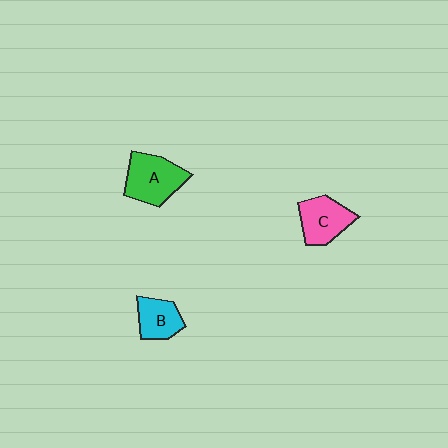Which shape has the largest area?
Shape A (green).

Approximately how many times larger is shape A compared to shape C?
Approximately 1.2 times.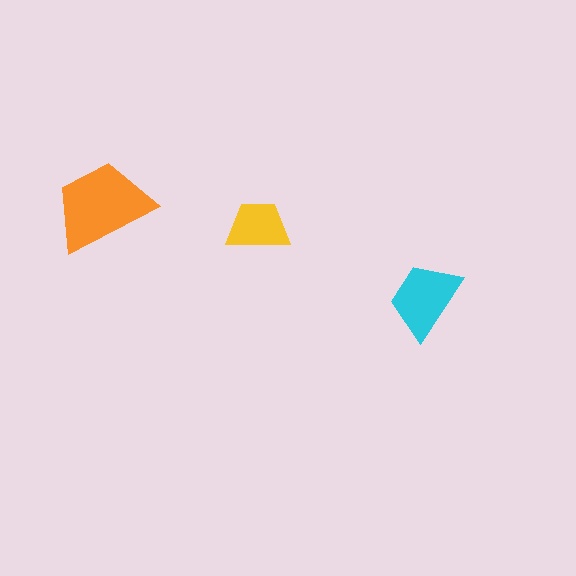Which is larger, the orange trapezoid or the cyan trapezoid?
The orange one.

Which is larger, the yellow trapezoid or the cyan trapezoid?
The cyan one.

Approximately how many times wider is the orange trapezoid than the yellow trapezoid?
About 1.5 times wider.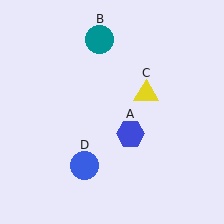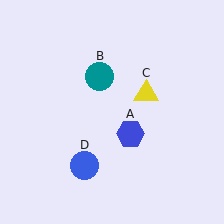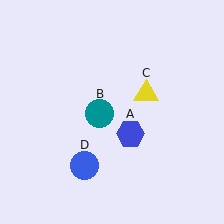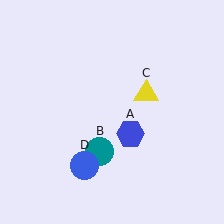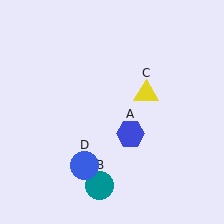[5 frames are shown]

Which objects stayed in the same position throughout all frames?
Blue hexagon (object A) and yellow triangle (object C) and blue circle (object D) remained stationary.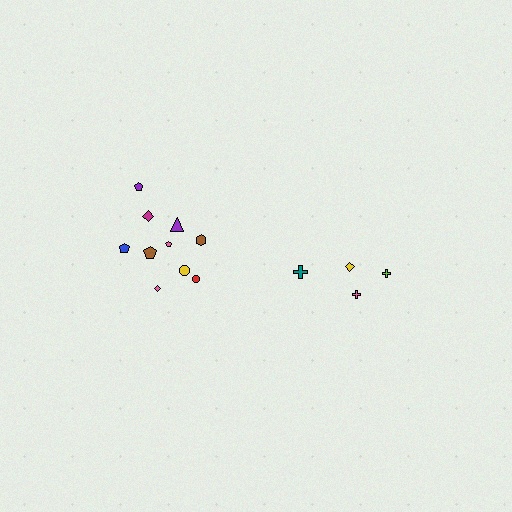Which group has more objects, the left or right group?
The left group.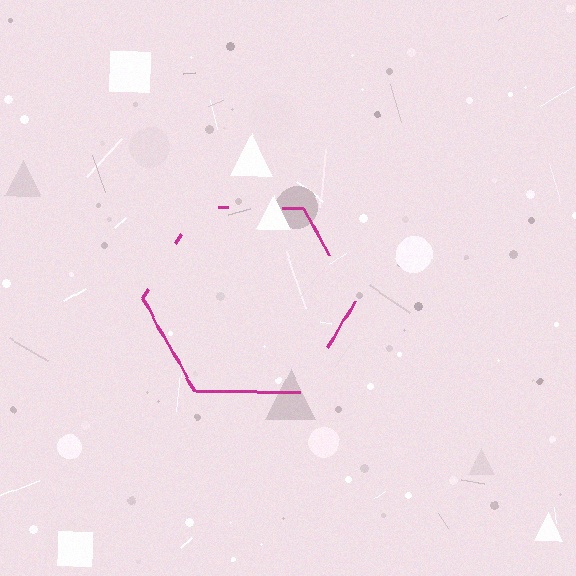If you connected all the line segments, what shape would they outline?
They would outline a hexagon.